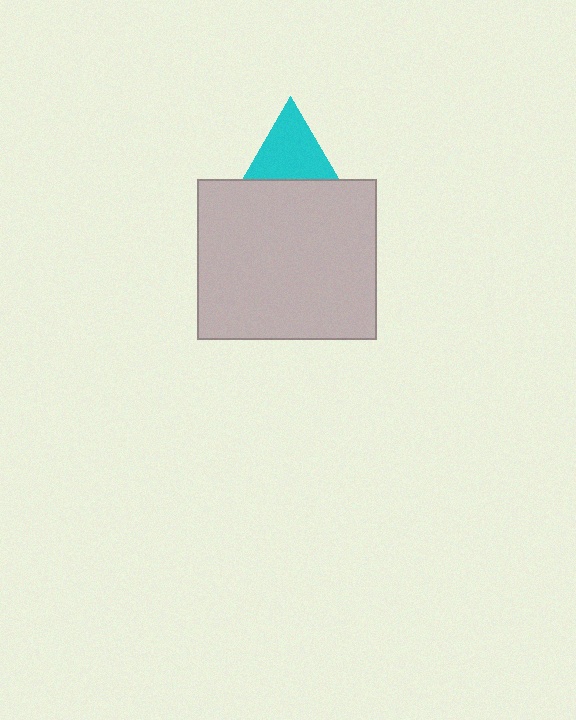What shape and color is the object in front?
The object in front is a light gray rectangle.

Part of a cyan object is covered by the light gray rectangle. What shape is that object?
It is a triangle.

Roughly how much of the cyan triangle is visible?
About half of it is visible (roughly 49%).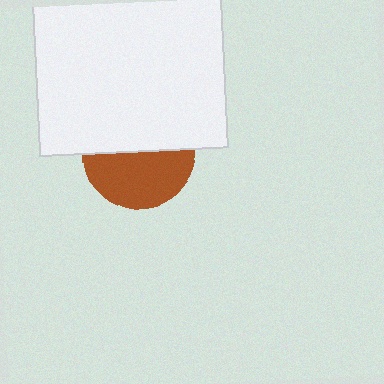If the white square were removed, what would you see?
You would see the complete brown circle.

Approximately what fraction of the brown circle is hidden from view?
Roughly 49% of the brown circle is hidden behind the white square.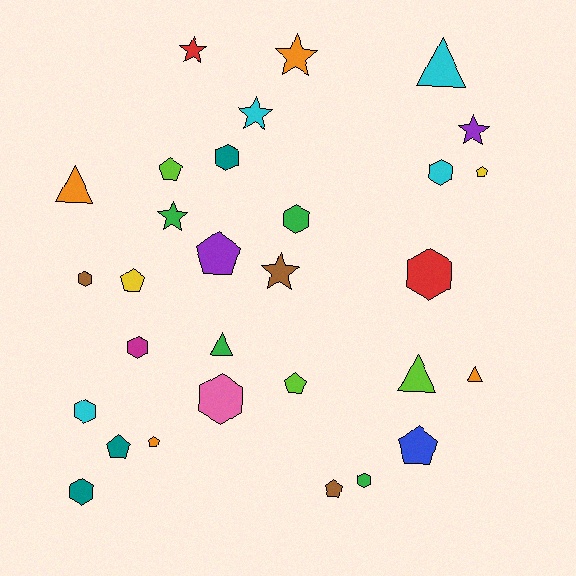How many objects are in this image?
There are 30 objects.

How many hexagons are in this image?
There are 10 hexagons.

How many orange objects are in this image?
There are 4 orange objects.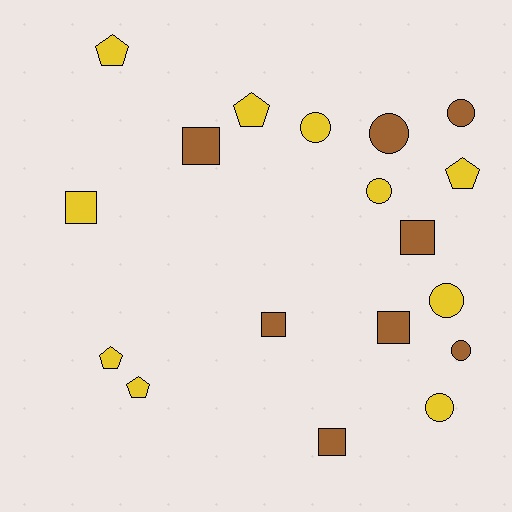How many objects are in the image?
There are 18 objects.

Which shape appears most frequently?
Circle, with 7 objects.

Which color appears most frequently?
Yellow, with 10 objects.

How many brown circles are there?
There are 3 brown circles.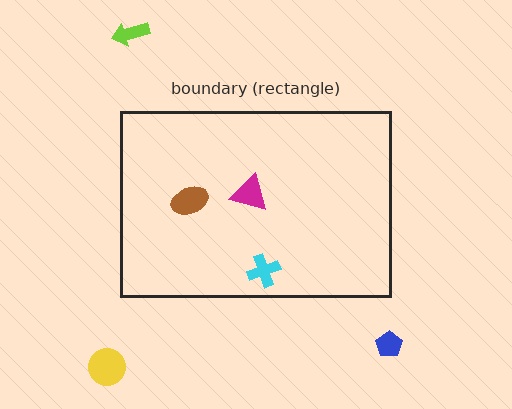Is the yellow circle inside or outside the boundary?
Outside.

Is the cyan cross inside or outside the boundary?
Inside.